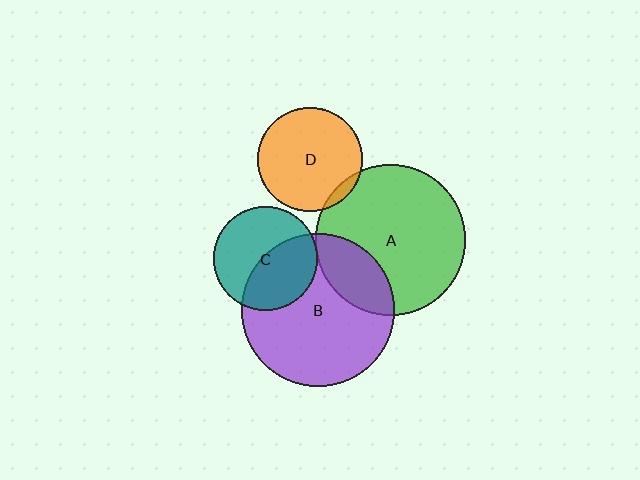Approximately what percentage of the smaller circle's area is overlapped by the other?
Approximately 45%.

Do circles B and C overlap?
Yes.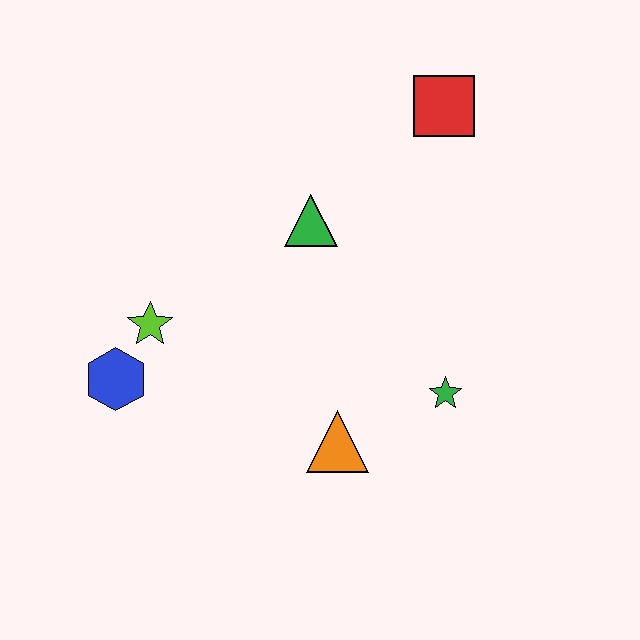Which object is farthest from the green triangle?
The blue hexagon is farthest from the green triangle.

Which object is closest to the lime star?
The blue hexagon is closest to the lime star.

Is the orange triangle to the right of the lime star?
Yes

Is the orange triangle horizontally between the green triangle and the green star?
Yes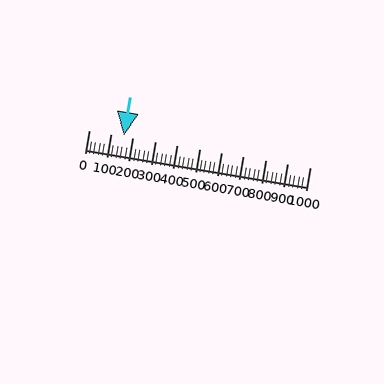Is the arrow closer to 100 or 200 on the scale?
The arrow is closer to 200.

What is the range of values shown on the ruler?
The ruler shows values from 0 to 1000.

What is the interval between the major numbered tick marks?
The major tick marks are spaced 100 units apart.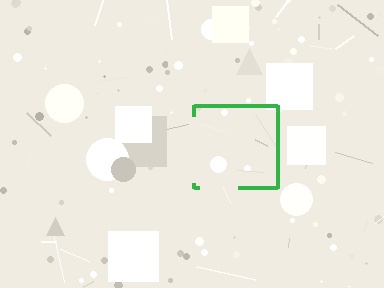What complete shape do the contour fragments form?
The contour fragments form a square.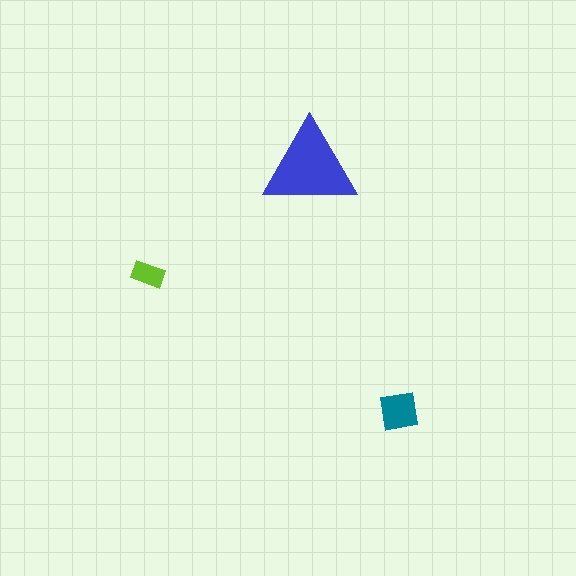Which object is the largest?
The blue triangle.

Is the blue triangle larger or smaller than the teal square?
Larger.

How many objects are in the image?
There are 3 objects in the image.